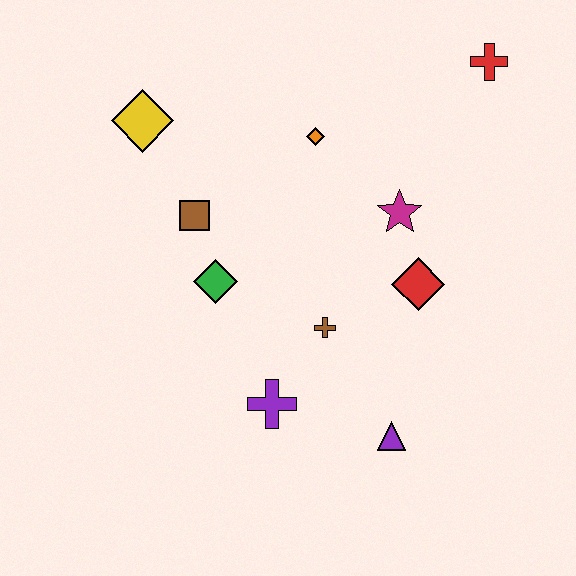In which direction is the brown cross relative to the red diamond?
The brown cross is to the left of the red diamond.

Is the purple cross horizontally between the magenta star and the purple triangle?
No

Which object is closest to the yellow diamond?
The brown square is closest to the yellow diamond.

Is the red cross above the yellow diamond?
Yes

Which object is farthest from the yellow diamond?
The purple triangle is farthest from the yellow diamond.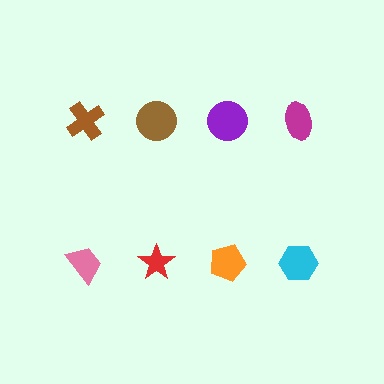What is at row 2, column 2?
A red star.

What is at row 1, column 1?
A brown cross.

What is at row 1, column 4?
A magenta ellipse.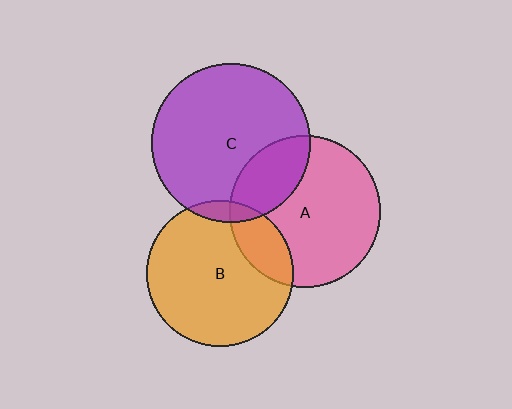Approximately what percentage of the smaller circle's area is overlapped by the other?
Approximately 25%.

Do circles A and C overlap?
Yes.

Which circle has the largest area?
Circle C (purple).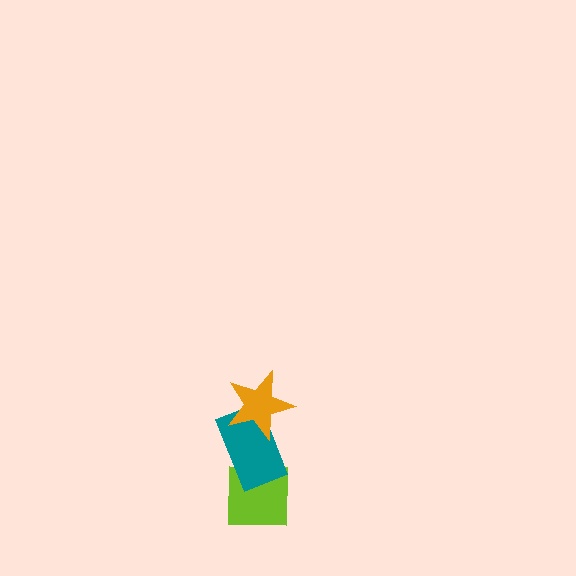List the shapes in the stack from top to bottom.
From top to bottom: the orange star, the teal rectangle, the lime square.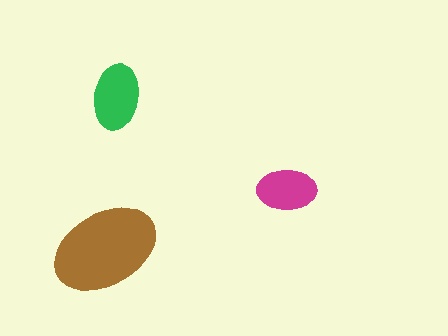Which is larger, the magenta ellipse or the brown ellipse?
The brown one.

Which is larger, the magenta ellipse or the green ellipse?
The green one.